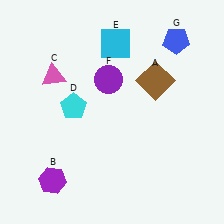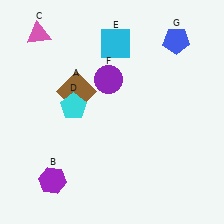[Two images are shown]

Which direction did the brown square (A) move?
The brown square (A) moved left.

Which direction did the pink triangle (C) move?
The pink triangle (C) moved up.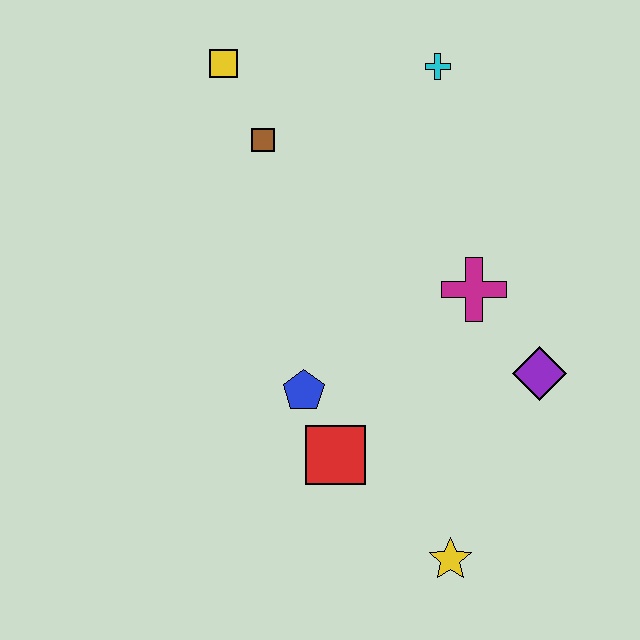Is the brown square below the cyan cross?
Yes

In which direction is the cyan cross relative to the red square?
The cyan cross is above the red square.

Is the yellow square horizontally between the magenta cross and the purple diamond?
No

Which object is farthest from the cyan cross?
The yellow star is farthest from the cyan cross.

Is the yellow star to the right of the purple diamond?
No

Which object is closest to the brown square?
The yellow square is closest to the brown square.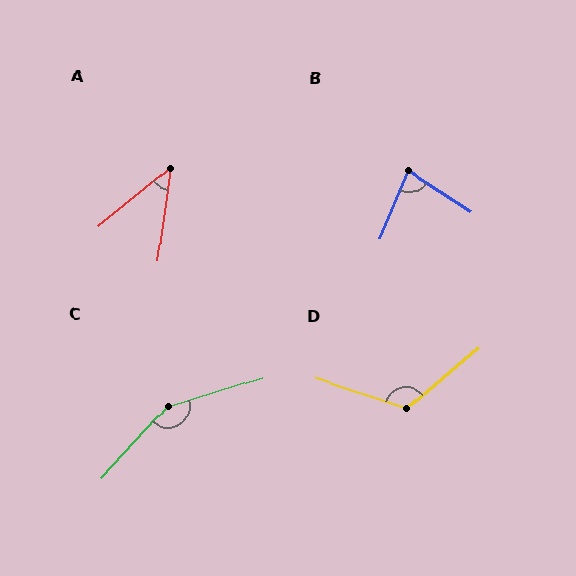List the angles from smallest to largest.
A (43°), B (80°), D (121°), C (150°).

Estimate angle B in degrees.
Approximately 80 degrees.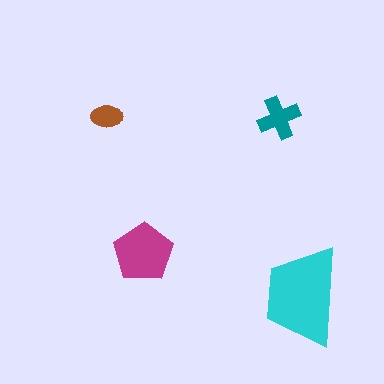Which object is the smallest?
The brown ellipse.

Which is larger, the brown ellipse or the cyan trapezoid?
The cyan trapezoid.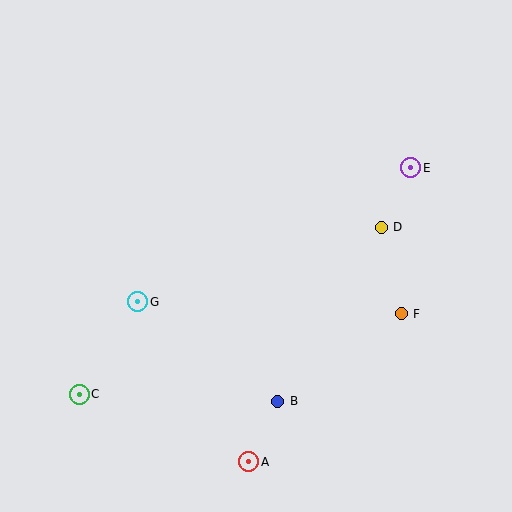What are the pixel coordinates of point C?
Point C is at (79, 394).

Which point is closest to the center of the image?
Point G at (138, 302) is closest to the center.